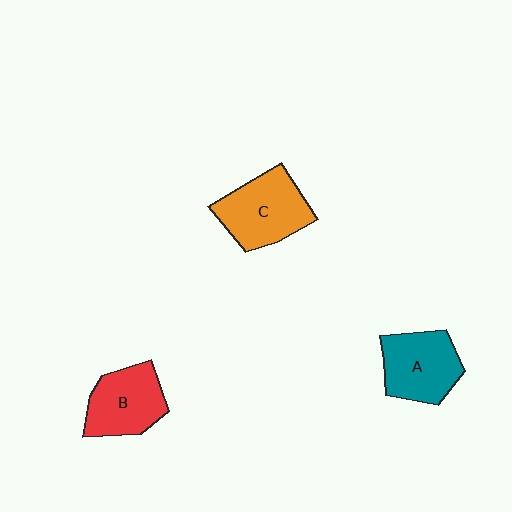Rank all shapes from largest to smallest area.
From largest to smallest: C (orange), A (teal), B (red).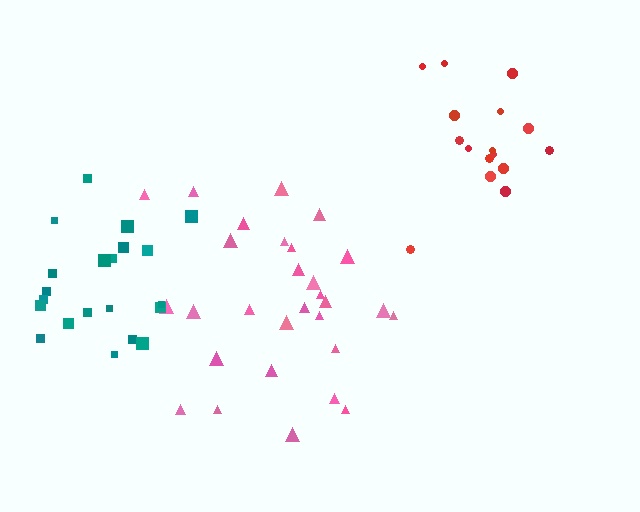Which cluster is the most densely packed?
Teal.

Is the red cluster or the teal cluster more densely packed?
Teal.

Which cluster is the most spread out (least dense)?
Red.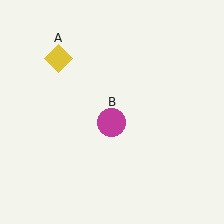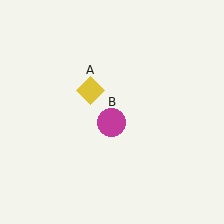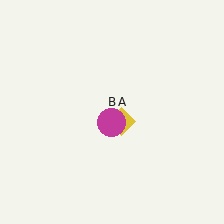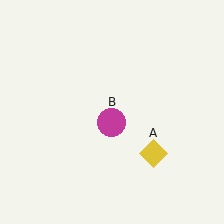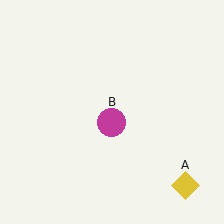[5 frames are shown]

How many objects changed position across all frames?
1 object changed position: yellow diamond (object A).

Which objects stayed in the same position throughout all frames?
Magenta circle (object B) remained stationary.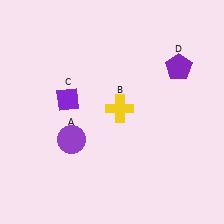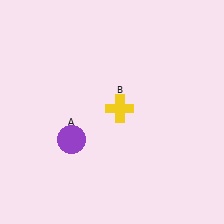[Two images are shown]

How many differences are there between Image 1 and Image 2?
There are 2 differences between the two images.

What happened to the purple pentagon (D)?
The purple pentagon (D) was removed in Image 2. It was in the top-right area of Image 1.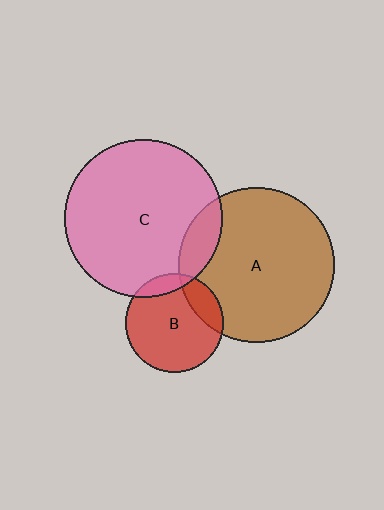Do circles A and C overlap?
Yes.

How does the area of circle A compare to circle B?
Approximately 2.5 times.